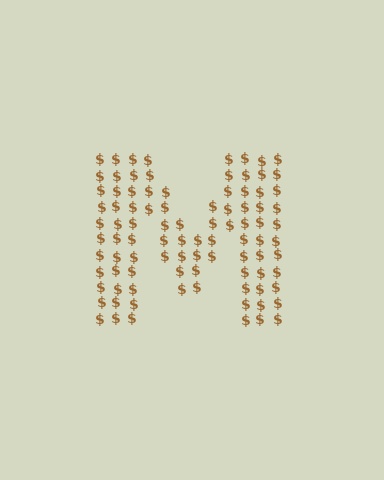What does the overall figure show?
The overall figure shows the letter M.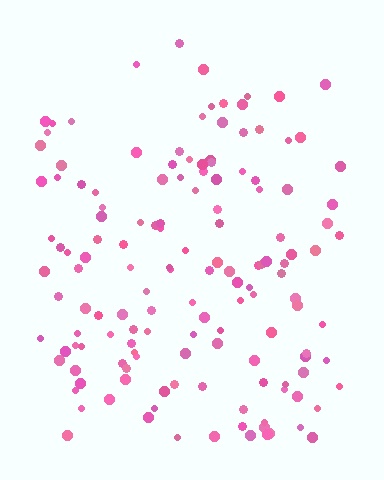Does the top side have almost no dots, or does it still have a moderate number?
Still a moderate number, just noticeably fewer than the bottom.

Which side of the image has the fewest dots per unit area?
The top.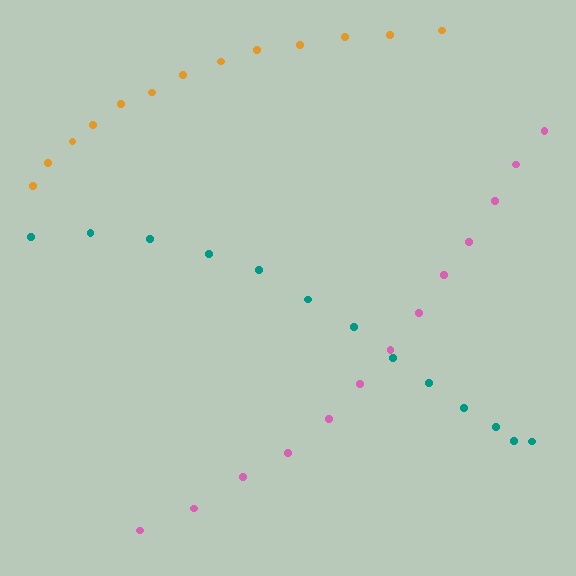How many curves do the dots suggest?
There are 3 distinct paths.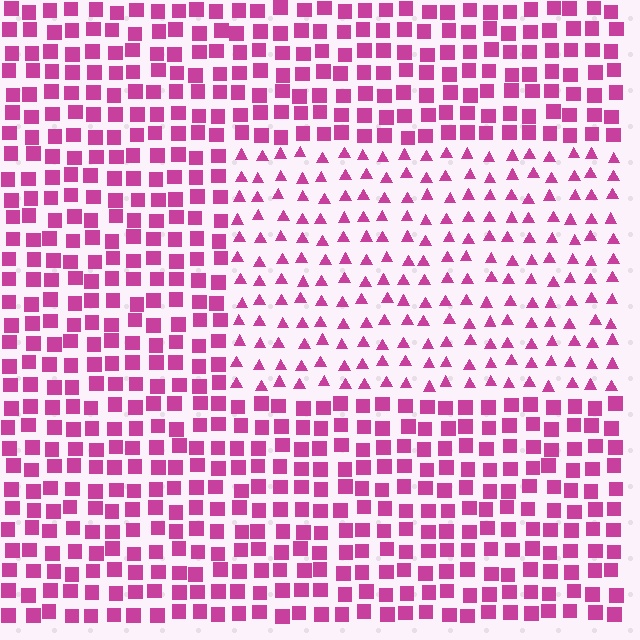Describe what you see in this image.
The image is filled with small magenta elements arranged in a uniform grid. A rectangle-shaped region contains triangles, while the surrounding area contains squares. The boundary is defined purely by the change in element shape.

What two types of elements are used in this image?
The image uses triangles inside the rectangle region and squares outside it.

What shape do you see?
I see a rectangle.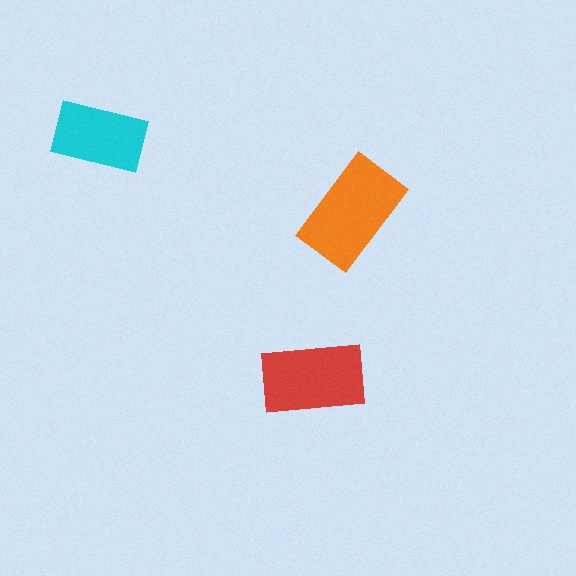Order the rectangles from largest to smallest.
the orange one, the red one, the cyan one.